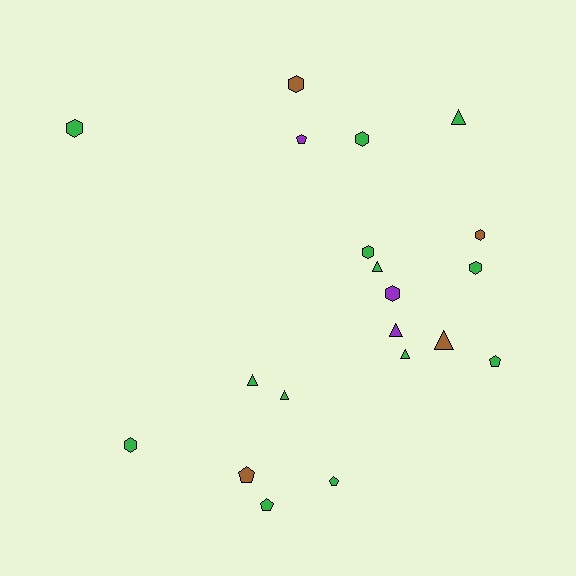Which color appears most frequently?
Green, with 13 objects.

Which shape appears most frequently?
Hexagon, with 8 objects.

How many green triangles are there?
There are 5 green triangles.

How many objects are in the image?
There are 20 objects.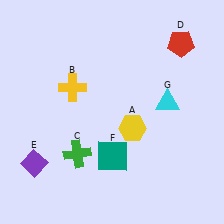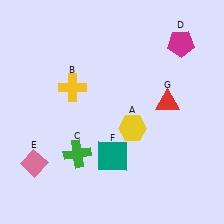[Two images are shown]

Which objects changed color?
D changed from red to magenta. E changed from purple to pink. G changed from cyan to red.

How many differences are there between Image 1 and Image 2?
There are 3 differences between the two images.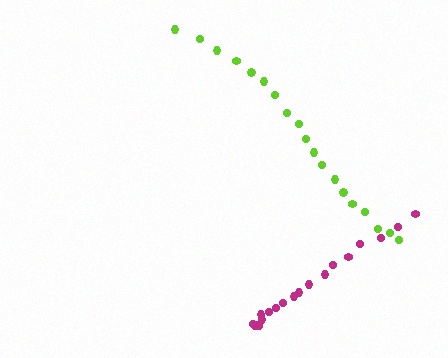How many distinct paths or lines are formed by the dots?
There are 2 distinct paths.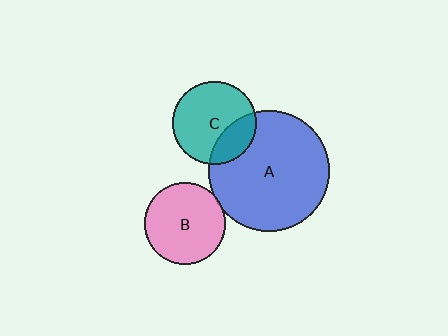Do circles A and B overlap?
Yes.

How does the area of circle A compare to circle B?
Approximately 2.2 times.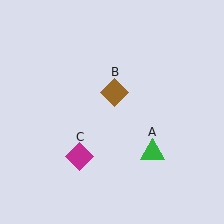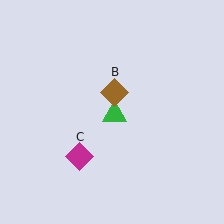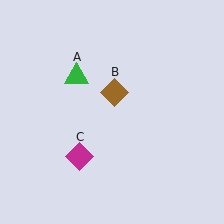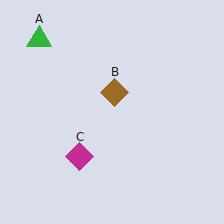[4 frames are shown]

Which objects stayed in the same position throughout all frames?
Brown diamond (object B) and magenta diamond (object C) remained stationary.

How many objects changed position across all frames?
1 object changed position: green triangle (object A).